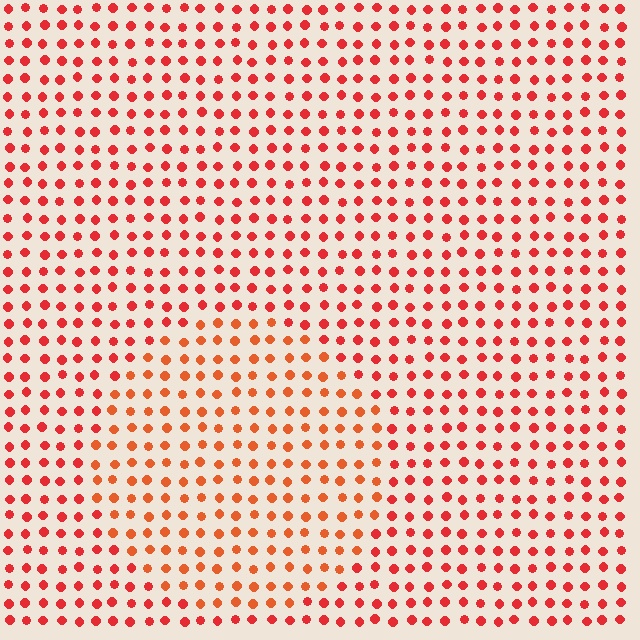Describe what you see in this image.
The image is filled with small red elements in a uniform arrangement. A circle-shaped region is visible where the elements are tinted to a slightly different hue, forming a subtle color boundary.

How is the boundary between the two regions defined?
The boundary is defined purely by a slight shift in hue (about 19 degrees). Spacing, size, and orientation are identical on both sides.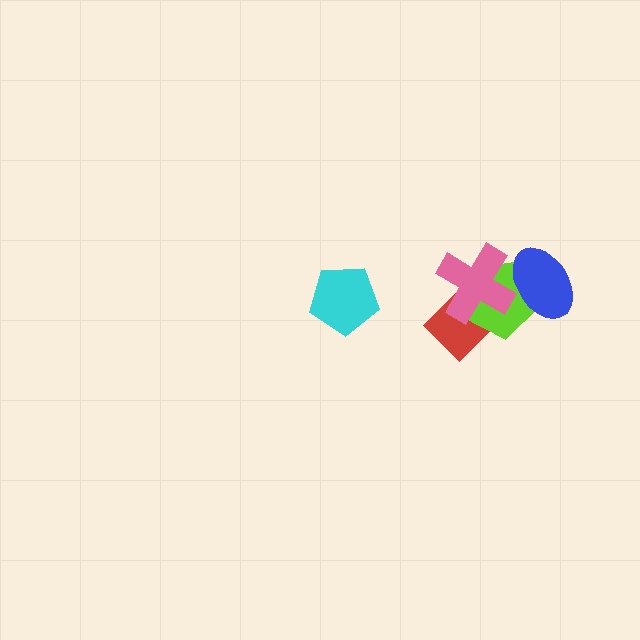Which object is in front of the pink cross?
The blue ellipse is in front of the pink cross.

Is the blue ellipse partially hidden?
No, no other shape covers it.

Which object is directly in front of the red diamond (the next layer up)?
The lime pentagon is directly in front of the red diamond.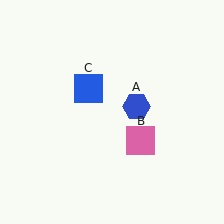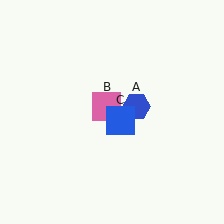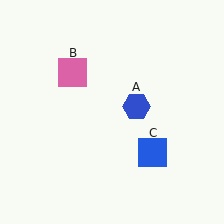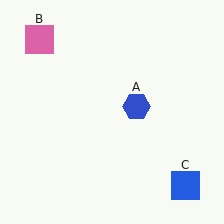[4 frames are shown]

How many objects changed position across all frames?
2 objects changed position: pink square (object B), blue square (object C).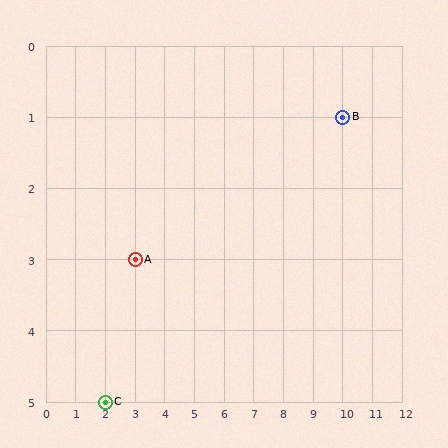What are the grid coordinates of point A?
Point A is at grid coordinates (3, 3).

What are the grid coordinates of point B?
Point B is at grid coordinates (10, 1).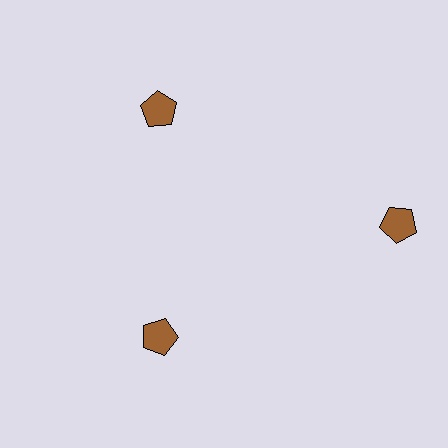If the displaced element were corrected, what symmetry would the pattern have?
It would have 3-fold rotational symmetry — the pattern would map onto itself every 120 degrees.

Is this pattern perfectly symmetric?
No. The 3 brown pentagons are arranged in a ring, but one element near the 3 o'clock position is pushed outward from the center, breaking the 3-fold rotational symmetry.